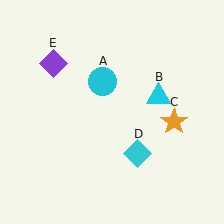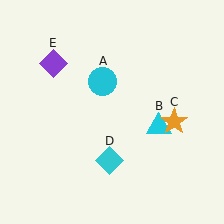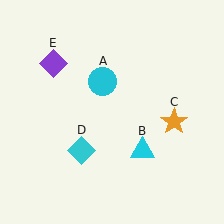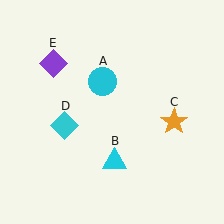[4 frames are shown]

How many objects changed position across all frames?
2 objects changed position: cyan triangle (object B), cyan diamond (object D).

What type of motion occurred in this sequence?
The cyan triangle (object B), cyan diamond (object D) rotated clockwise around the center of the scene.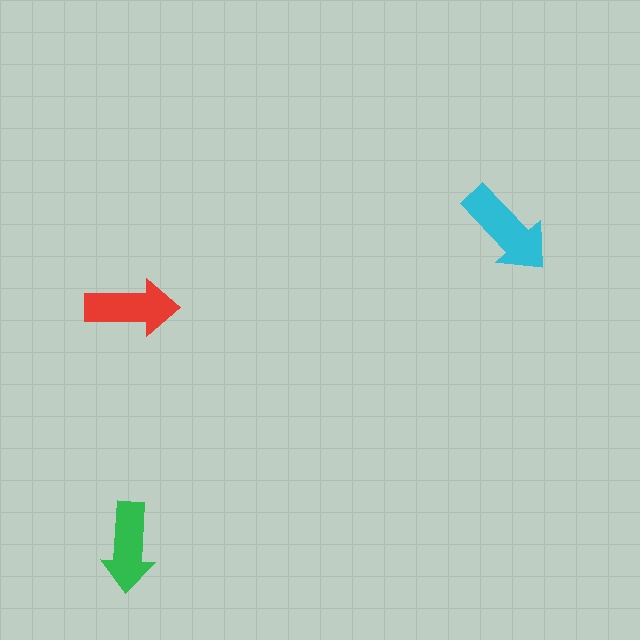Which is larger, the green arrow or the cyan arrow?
The cyan one.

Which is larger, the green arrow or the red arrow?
The red one.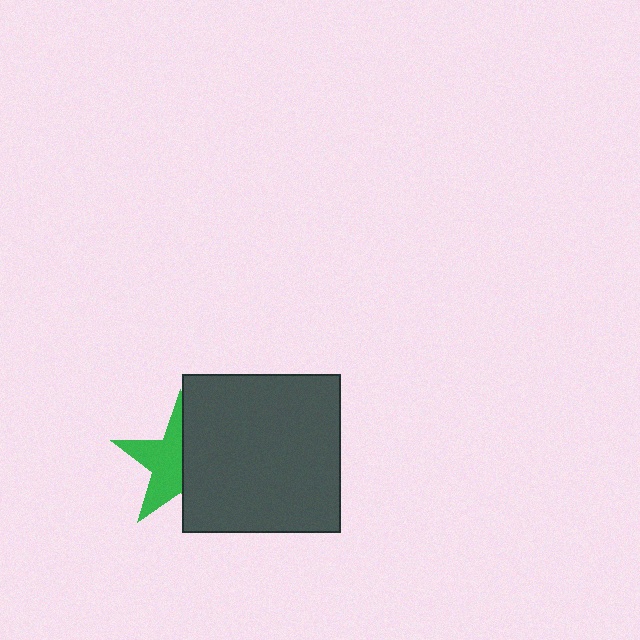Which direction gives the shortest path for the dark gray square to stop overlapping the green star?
Moving right gives the shortest separation.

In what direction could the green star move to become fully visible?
The green star could move left. That would shift it out from behind the dark gray square entirely.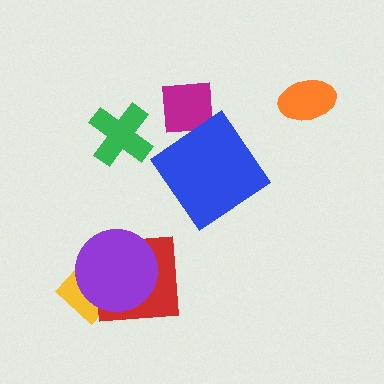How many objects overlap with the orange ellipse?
0 objects overlap with the orange ellipse.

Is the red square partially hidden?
Yes, it is partially covered by another shape.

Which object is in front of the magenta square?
The blue diamond is in front of the magenta square.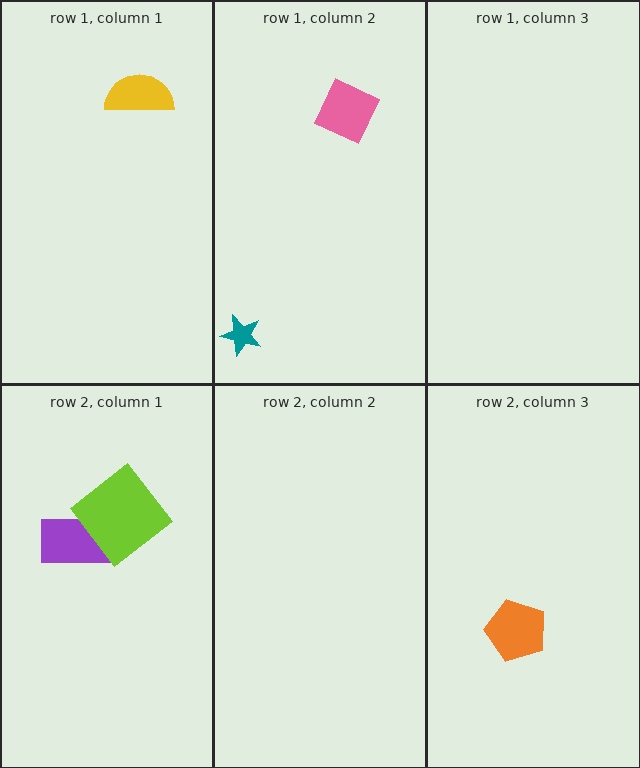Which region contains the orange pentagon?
The row 2, column 3 region.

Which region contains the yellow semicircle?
The row 1, column 1 region.